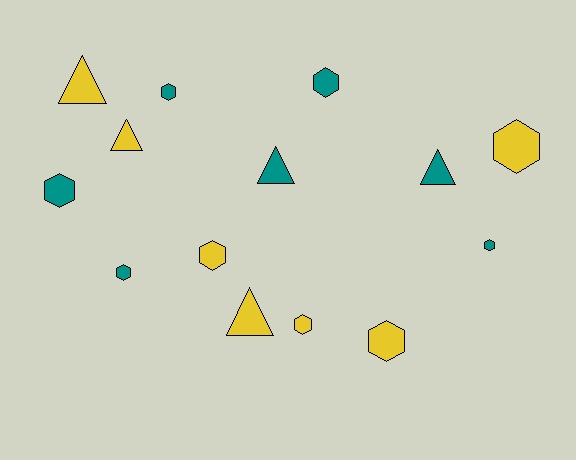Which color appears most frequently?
Yellow, with 7 objects.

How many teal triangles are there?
There are 2 teal triangles.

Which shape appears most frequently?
Hexagon, with 9 objects.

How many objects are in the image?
There are 14 objects.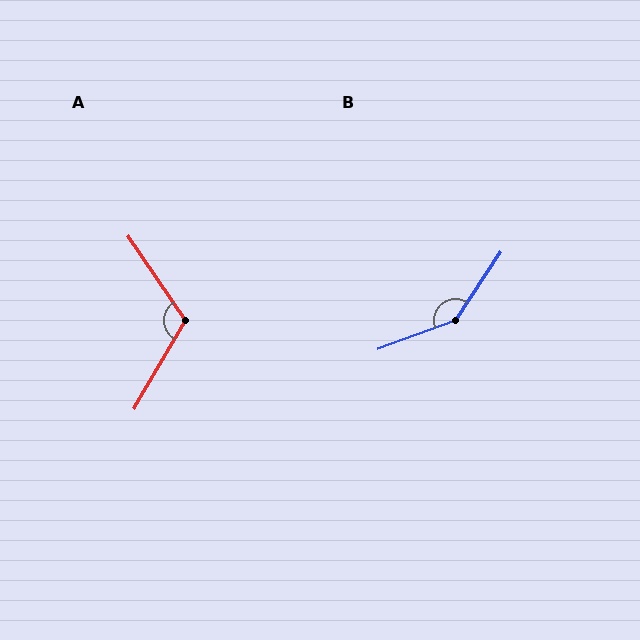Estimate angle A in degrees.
Approximately 116 degrees.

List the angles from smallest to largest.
A (116°), B (143°).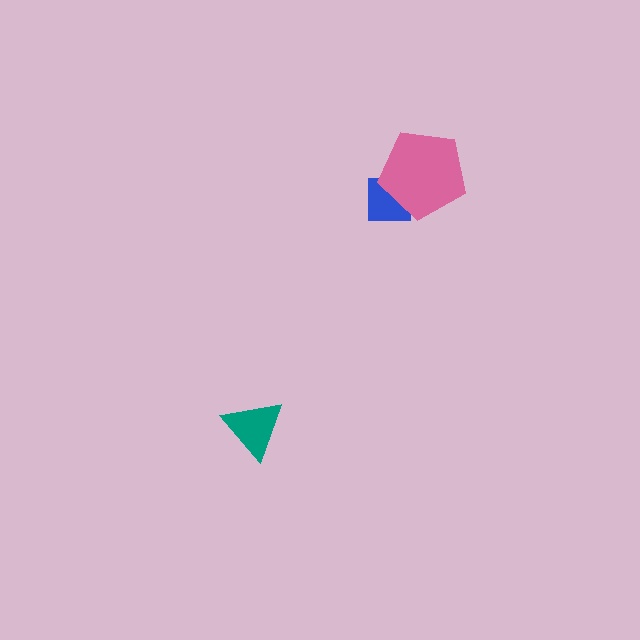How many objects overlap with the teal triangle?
0 objects overlap with the teal triangle.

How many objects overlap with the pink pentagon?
1 object overlaps with the pink pentagon.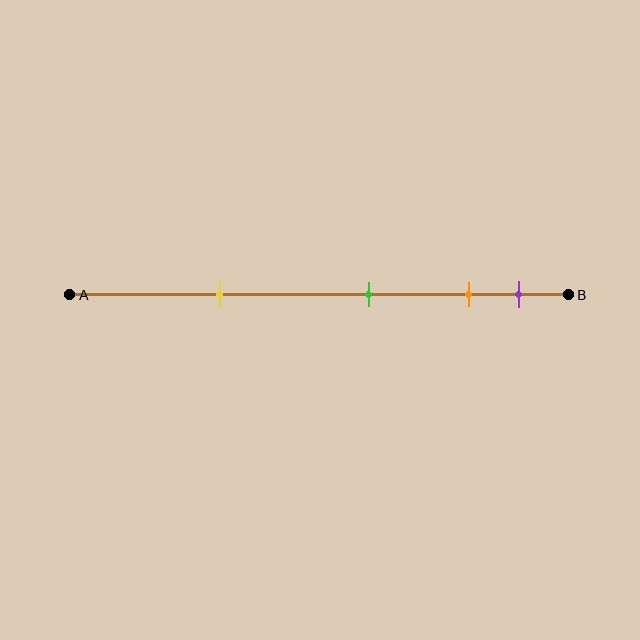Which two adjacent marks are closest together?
The orange and purple marks are the closest adjacent pair.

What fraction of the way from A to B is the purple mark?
The purple mark is approximately 90% (0.9) of the way from A to B.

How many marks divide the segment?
There are 4 marks dividing the segment.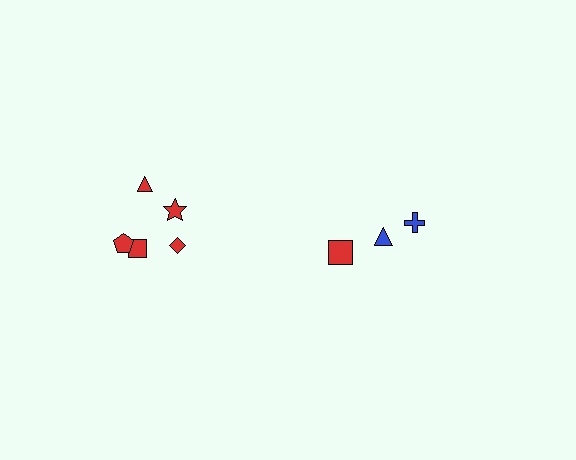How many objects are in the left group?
There are 5 objects.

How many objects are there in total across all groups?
There are 8 objects.